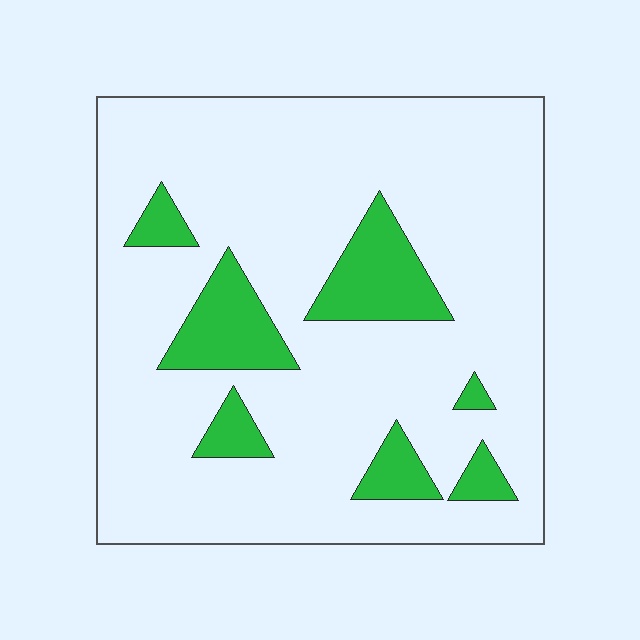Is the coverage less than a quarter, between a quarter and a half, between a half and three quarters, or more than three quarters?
Less than a quarter.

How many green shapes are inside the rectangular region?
7.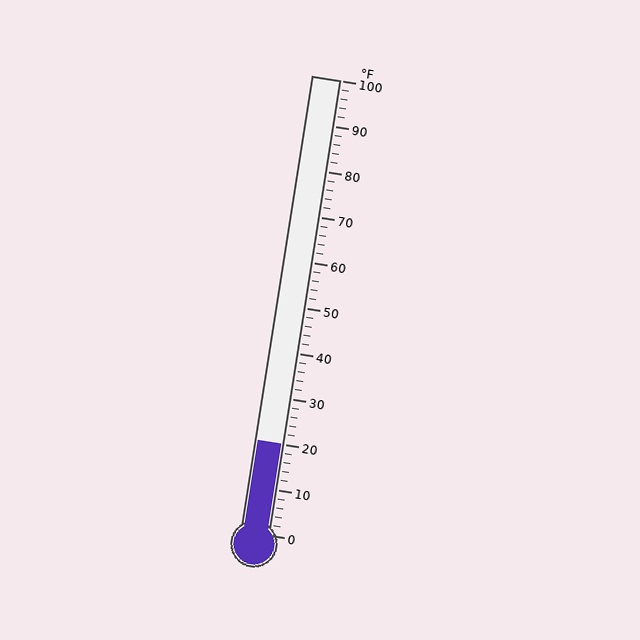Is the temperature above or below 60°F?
The temperature is below 60°F.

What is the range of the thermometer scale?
The thermometer scale ranges from 0°F to 100°F.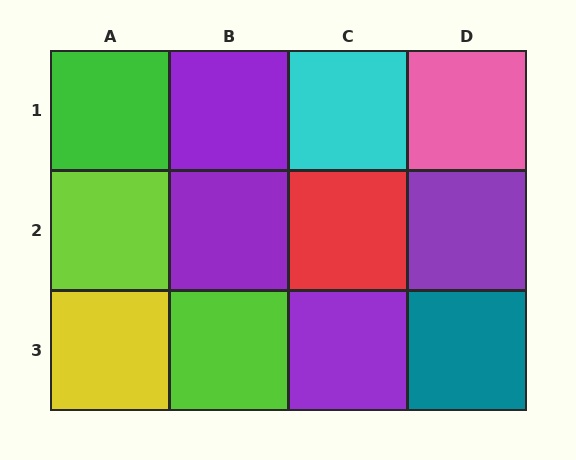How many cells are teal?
1 cell is teal.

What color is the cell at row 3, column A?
Yellow.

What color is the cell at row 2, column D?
Purple.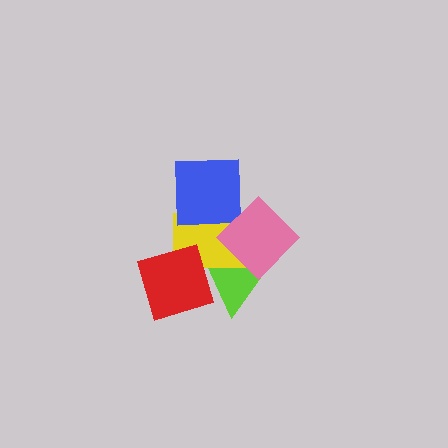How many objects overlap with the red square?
2 objects overlap with the red square.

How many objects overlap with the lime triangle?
3 objects overlap with the lime triangle.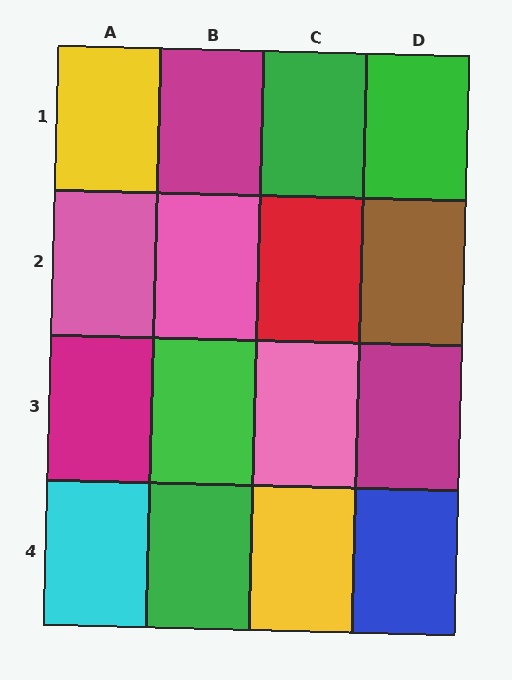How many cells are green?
4 cells are green.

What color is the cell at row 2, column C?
Red.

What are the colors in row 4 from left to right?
Cyan, green, yellow, blue.